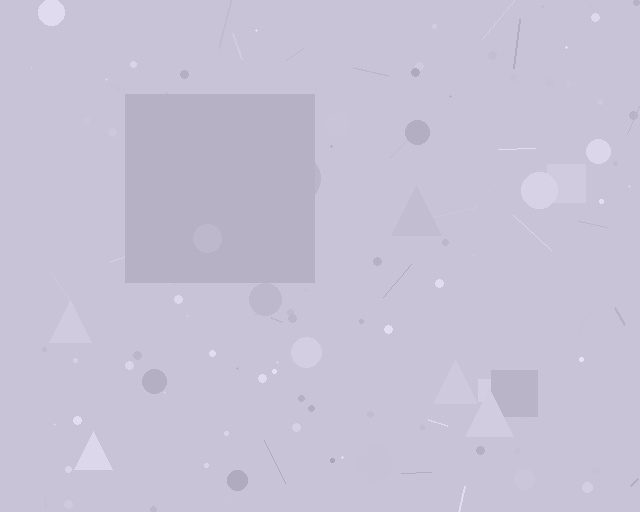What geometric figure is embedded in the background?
A square is embedded in the background.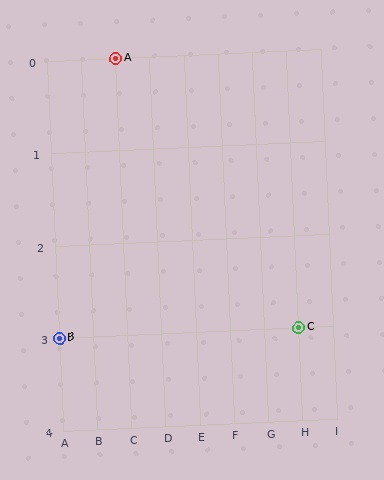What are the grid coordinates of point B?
Point B is at grid coordinates (A, 3).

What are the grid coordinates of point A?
Point A is at grid coordinates (C, 0).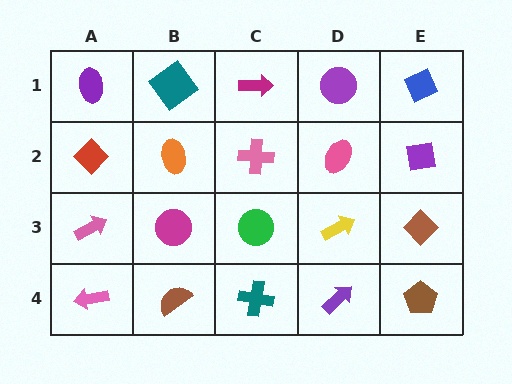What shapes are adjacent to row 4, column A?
A pink arrow (row 3, column A), a brown semicircle (row 4, column B).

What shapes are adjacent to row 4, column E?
A brown diamond (row 3, column E), a purple arrow (row 4, column D).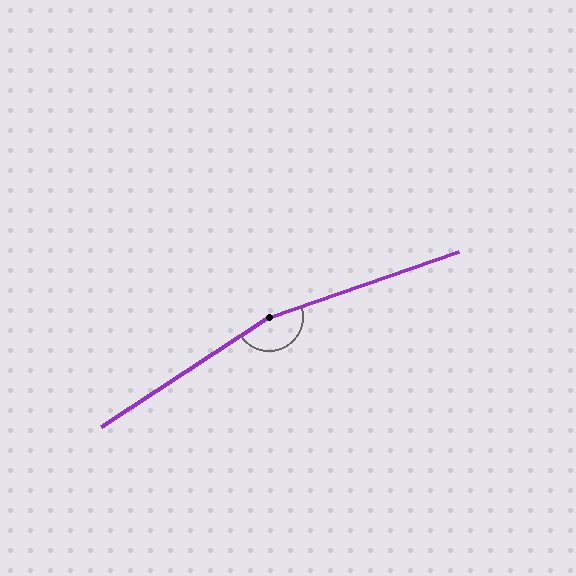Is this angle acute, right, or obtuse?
It is obtuse.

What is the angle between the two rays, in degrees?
Approximately 166 degrees.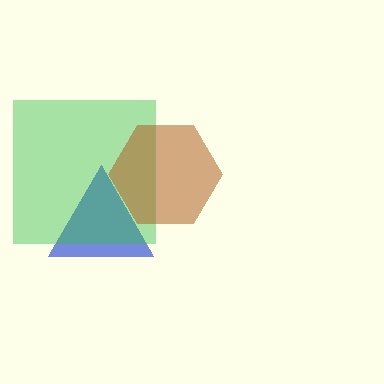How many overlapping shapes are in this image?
There are 3 overlapping shapes in the image.